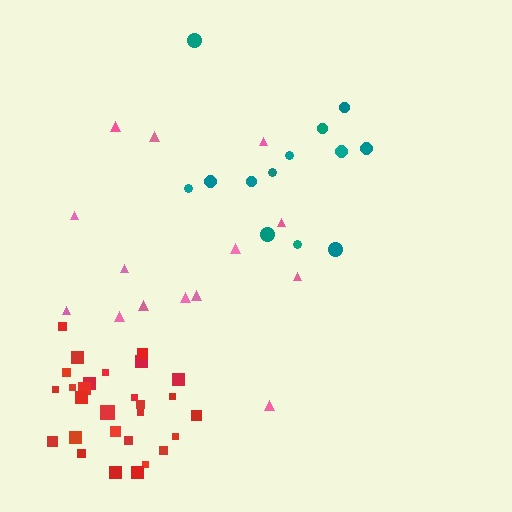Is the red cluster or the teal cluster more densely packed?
Red.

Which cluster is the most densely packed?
Red.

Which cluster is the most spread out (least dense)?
Teal.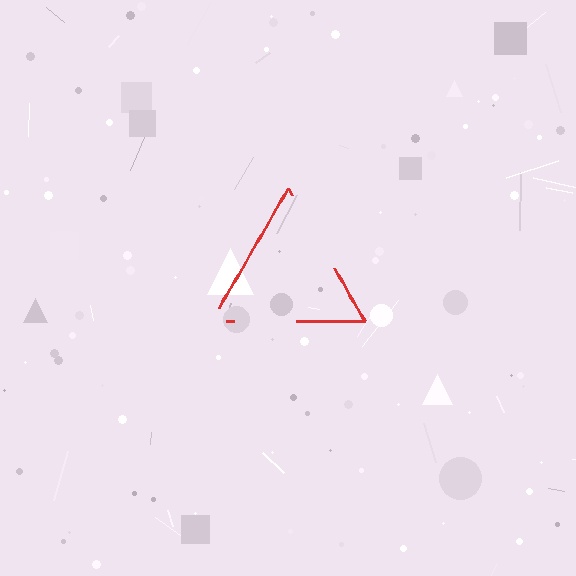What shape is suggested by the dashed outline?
The dashed outline suggests a triangle.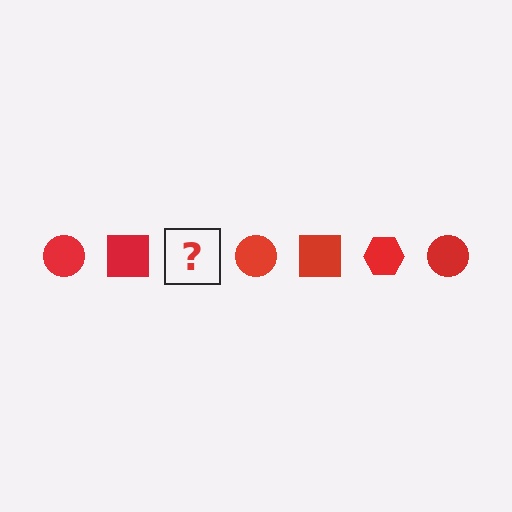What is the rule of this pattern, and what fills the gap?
The rule is that the pattern cycles through circle, square, hexagon shapes in red. The gap should be filled with a red hexagon.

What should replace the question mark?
The question mark should be replaced with a red hexagon.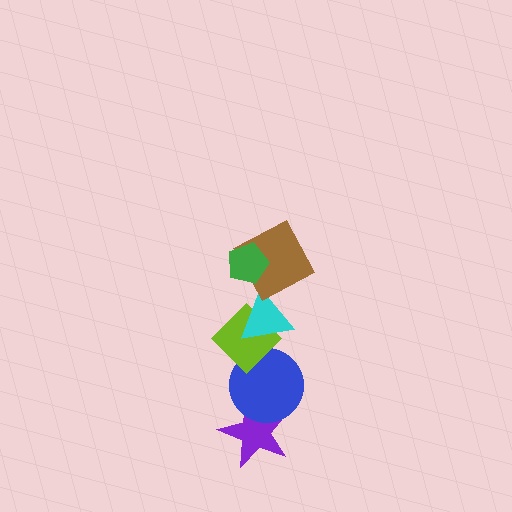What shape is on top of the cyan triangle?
The brown square is on top of the cyan triangle.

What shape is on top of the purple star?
The blue circle is on top of the purple star.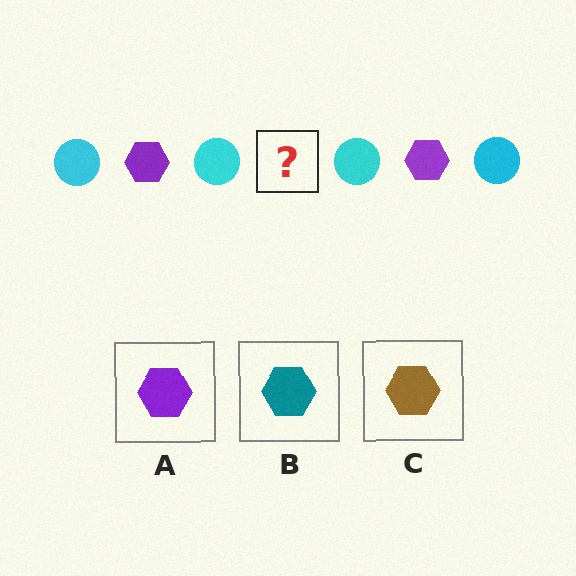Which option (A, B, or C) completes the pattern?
A.